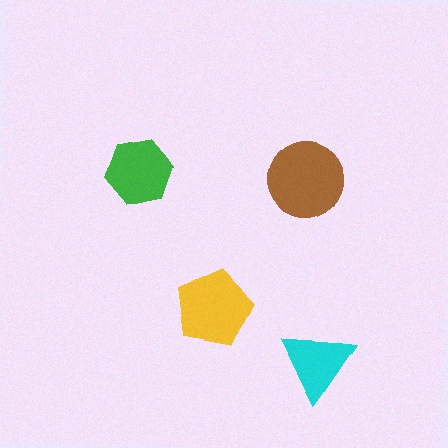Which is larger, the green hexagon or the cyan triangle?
The green hexagon.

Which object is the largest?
The brown circle.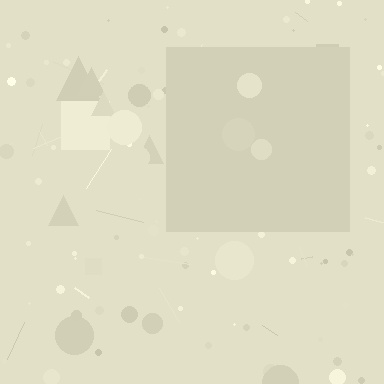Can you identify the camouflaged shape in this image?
The camouflaged shape is a square.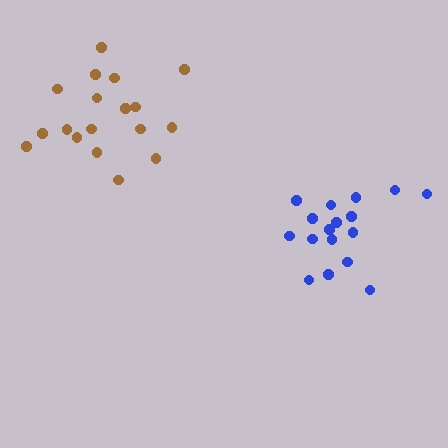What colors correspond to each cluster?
The clusters are colored: blue, brown.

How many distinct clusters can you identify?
There are 2 distinct clusters.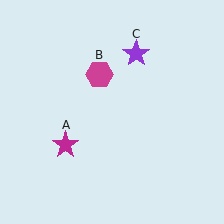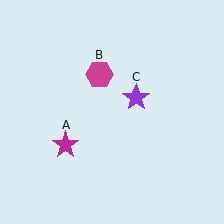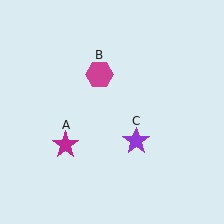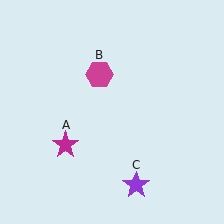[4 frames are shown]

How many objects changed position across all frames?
1 object changed position: purple star (object C).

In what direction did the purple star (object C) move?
The purple star (object C) moved down.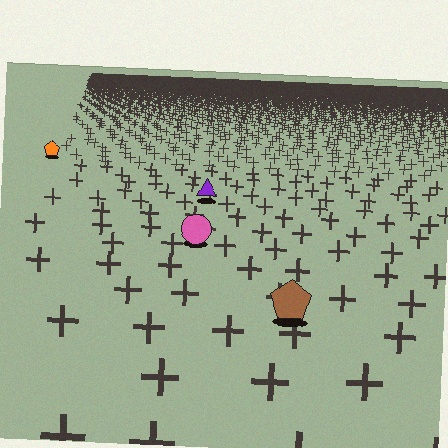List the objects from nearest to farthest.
From nearest to farthest: the brown pentagon, the pink circle, the purple triangle, the orange pentagon.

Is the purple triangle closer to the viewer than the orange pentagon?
Yes. The purple triangle is closer — you can tell from the texture gradient: the ground texture is coarser near it.